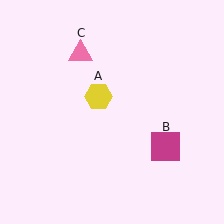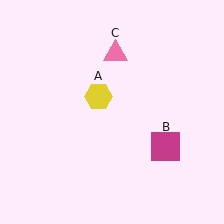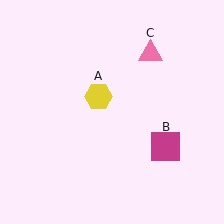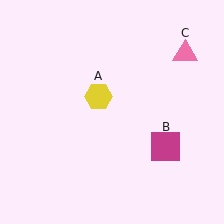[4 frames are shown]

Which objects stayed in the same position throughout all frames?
Yellow hexagon (object A) and magenta square (object B) remained stationary.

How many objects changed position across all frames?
1 object changed position: pink triangle (object C).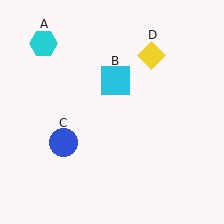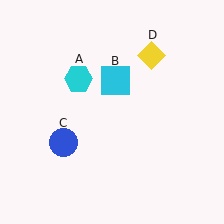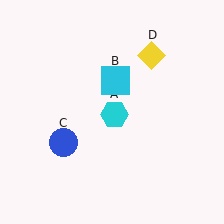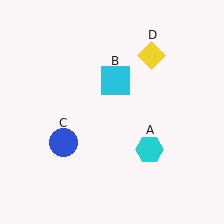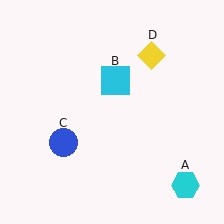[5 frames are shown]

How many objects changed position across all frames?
1 object changed position: cyan hexagon (object A).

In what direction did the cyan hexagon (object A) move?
The cyan hexagon (object A) moved down and to the right.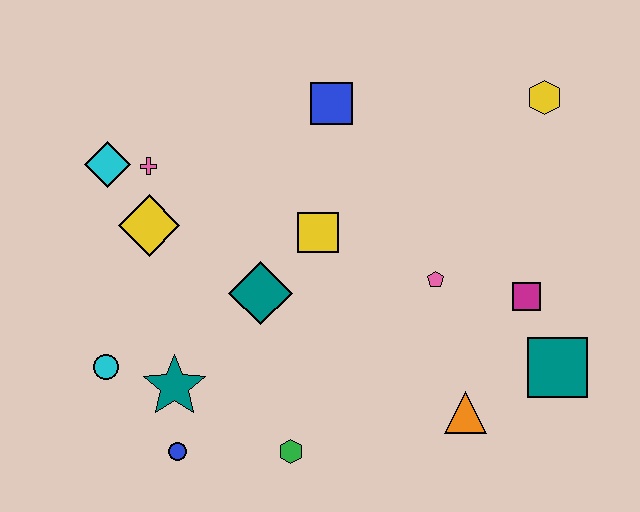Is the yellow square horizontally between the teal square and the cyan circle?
Yes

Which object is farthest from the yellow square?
The teal square is farthest from the yellow square.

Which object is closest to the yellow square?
The teal diamond is closest to the yellow square.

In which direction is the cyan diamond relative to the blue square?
The cyan diamond is to the left of the blue square.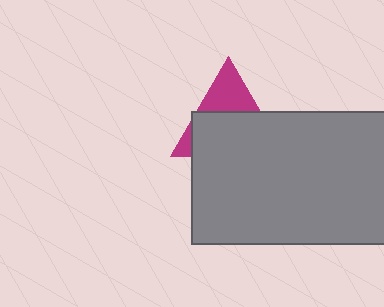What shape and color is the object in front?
The object in front is a gray rectangle.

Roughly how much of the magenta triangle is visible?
A small part of it is visible (roughly 37%).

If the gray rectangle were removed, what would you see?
You would see the complete magenta triangle.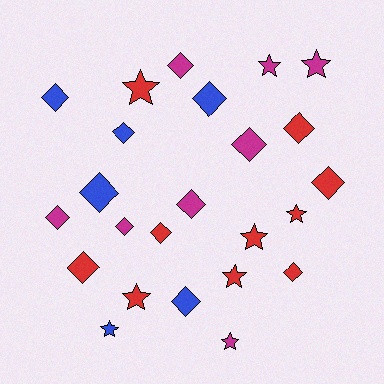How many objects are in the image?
There are 24 objects.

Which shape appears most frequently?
Diamond, with 15 objects.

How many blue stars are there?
There is 1 blue star.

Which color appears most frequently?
Red, with 10 objects.